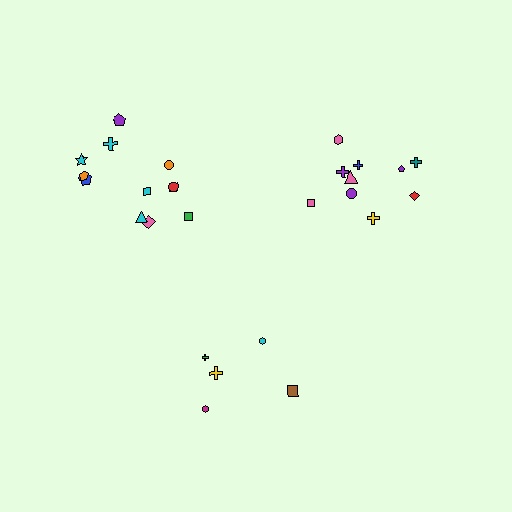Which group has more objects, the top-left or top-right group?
The top-left group.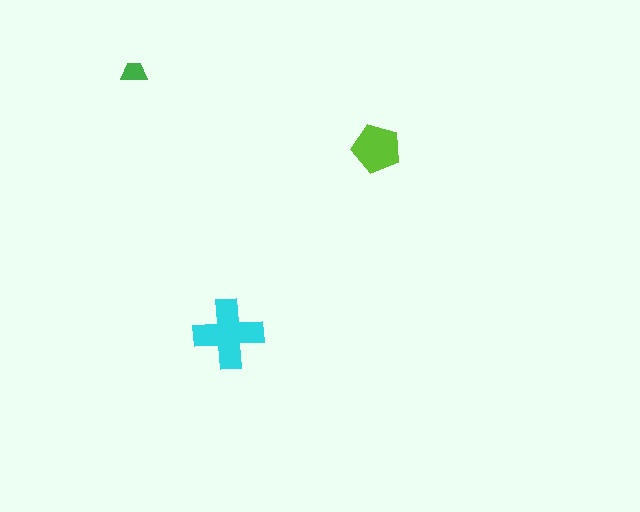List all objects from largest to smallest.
The cyan cross, the lime pentagon, the green trapezoid.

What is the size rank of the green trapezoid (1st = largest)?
3rd.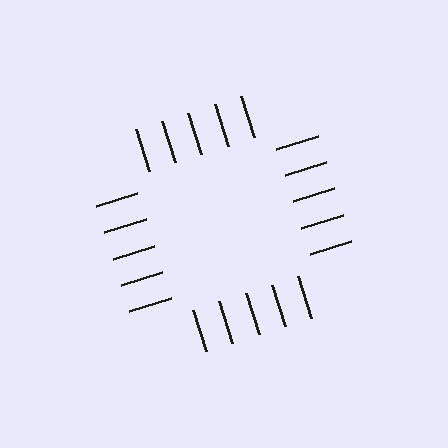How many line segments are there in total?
20 — 5 along each of the 4 edges.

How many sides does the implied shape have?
4 sides — the line-ends trace a square.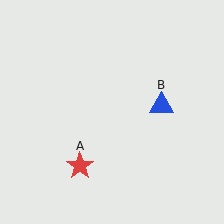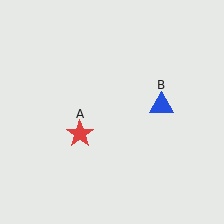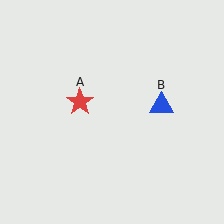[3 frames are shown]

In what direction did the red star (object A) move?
The red star (object A) moved up.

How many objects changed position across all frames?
1 object changed position: red star (object A).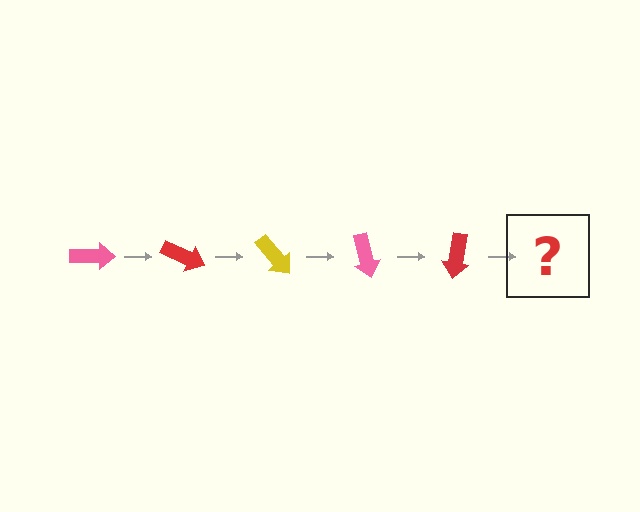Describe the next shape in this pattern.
It should be a yellow arrow, rotated 125 degrees from the start.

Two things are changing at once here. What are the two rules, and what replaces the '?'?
The two rules are that it rotates 25 degrees each step and the color cycles through pink, red, and yellow. The '?' should be a yellow arrow, rotated 125 degrees from the start.